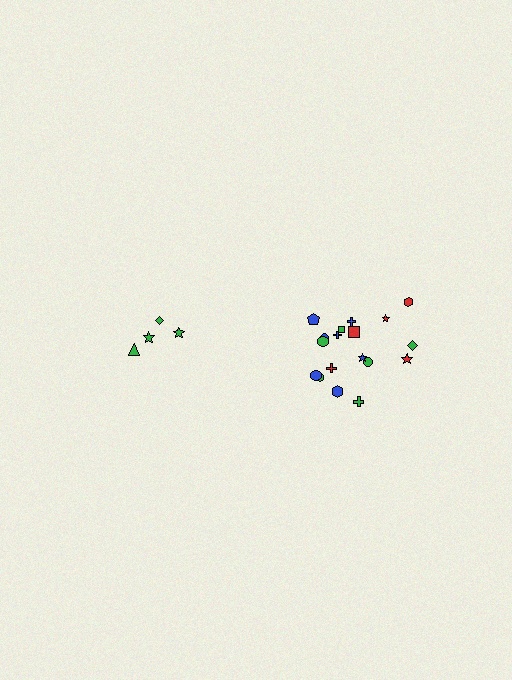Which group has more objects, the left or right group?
The right group.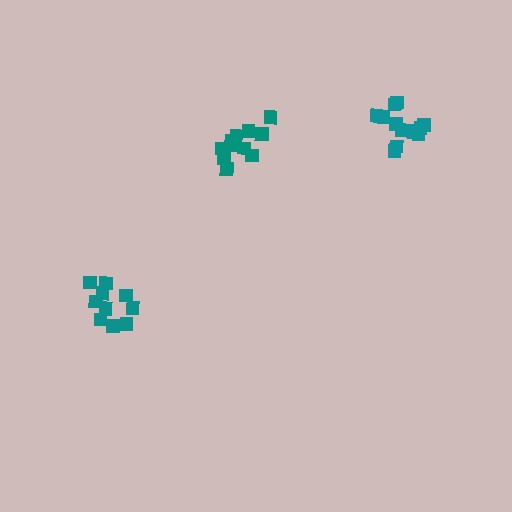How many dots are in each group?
Group 1: 12 dots, Group 2: 13 dots, Group 3: 10 dots (35 total).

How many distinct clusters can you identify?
There are 3 distinct clusters.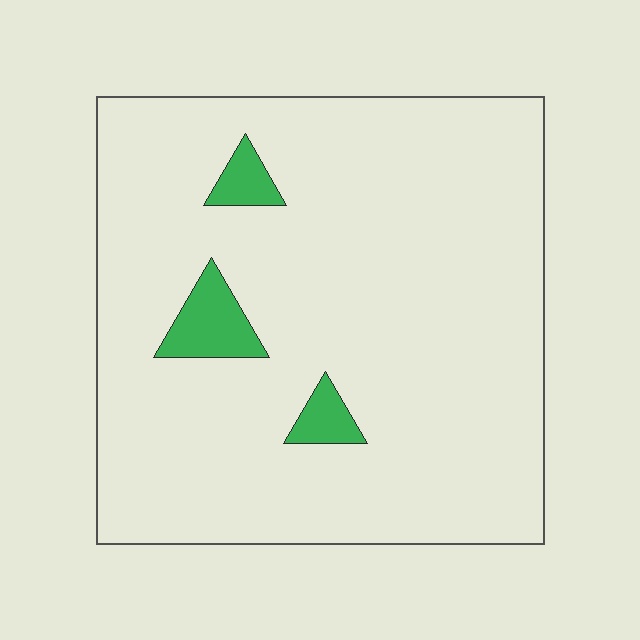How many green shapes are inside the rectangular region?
3.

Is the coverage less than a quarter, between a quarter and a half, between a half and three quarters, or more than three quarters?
Less than a quarter.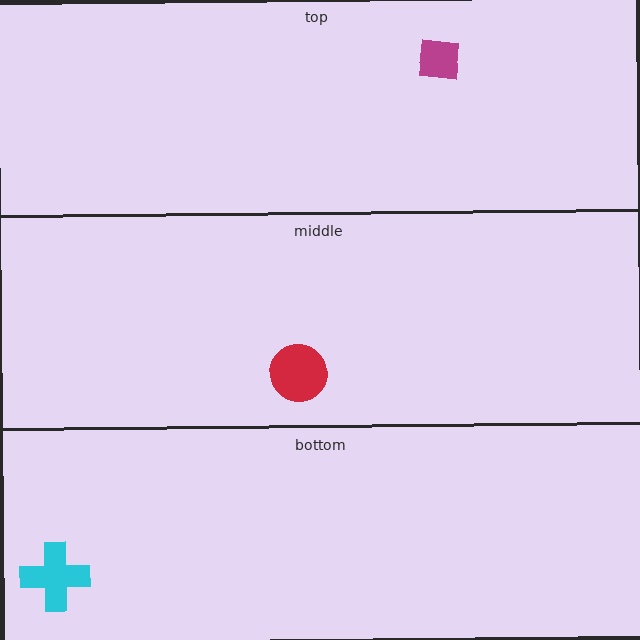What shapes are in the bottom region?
The cyan cross.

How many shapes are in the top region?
1.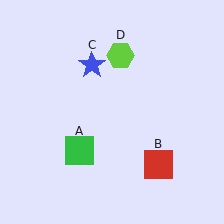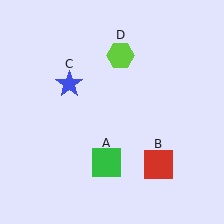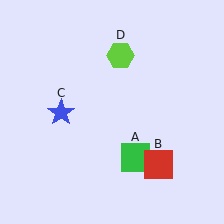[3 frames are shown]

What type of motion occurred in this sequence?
The green square (object A), blue star (object C) rotated counterclockwise around the center of the scene.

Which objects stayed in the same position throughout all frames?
Red square (object B) and lime hexagon (object D) remained stationary.